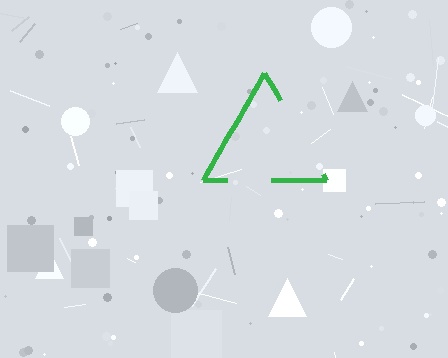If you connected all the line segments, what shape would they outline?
They would outline a triangle.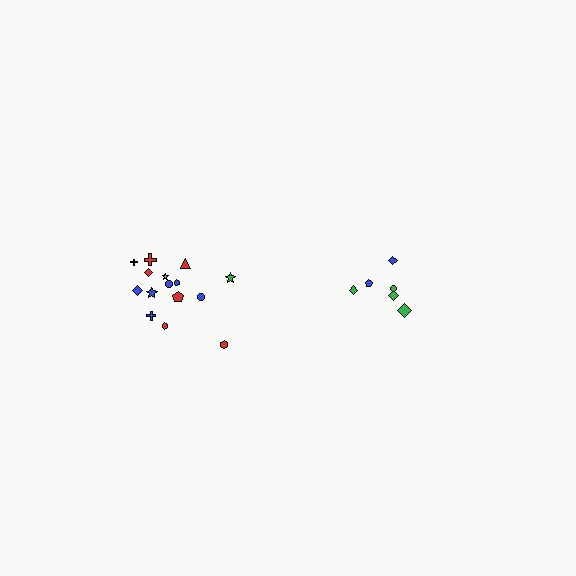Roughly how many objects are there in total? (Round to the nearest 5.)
Roughly 20 objects in total.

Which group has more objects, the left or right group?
The left group.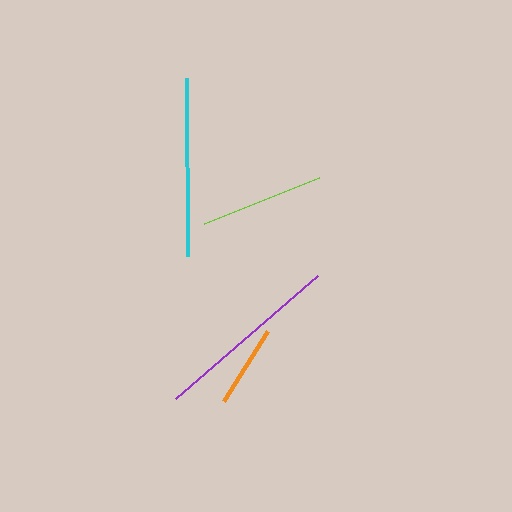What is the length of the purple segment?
The purple segment is approximately 188 pixels long.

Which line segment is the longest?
The purple line is the longest at approximately 188 pixels.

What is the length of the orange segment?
The orange segment is approximately 83 pixels long.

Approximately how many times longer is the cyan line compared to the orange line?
The cyan line is approximately 2.1 times the length of the orange line.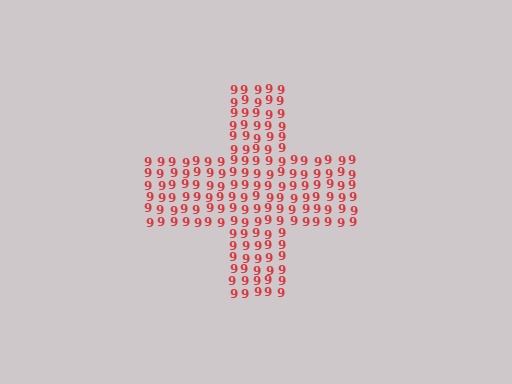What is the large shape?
The large shape is a cross.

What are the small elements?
The small elements are digit 9's.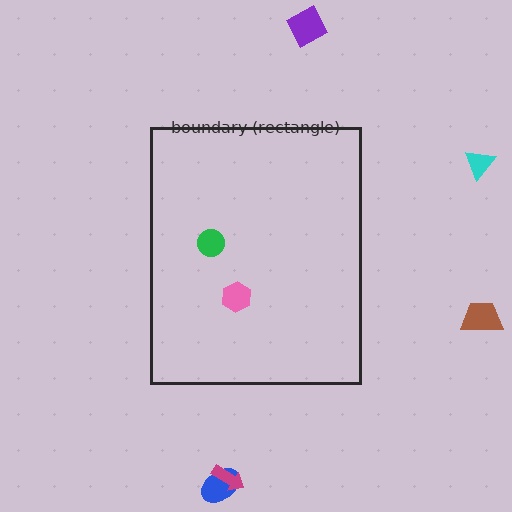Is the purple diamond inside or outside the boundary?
Outside.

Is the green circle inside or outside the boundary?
Inside.